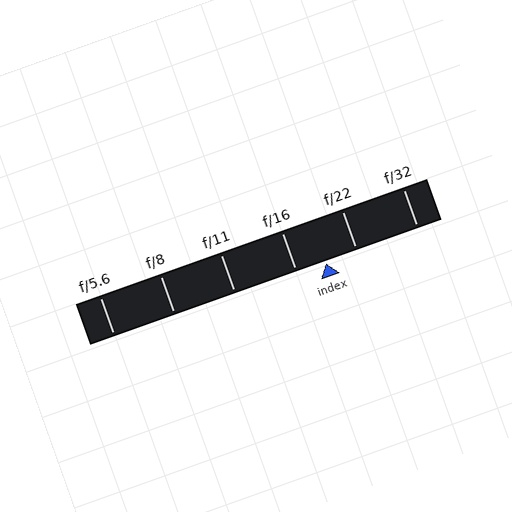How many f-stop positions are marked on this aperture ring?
There are 6 f-stop positions marked.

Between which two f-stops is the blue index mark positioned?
The index mark is between f/16 and f/22.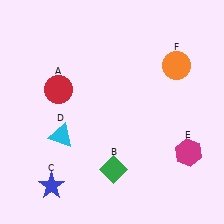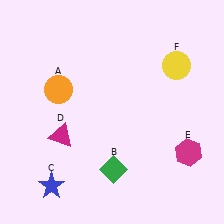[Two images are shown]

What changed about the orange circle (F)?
In Image 1, F is orange. In Image 2, it changed to yellow.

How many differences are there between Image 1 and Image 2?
There are 3 differences between the two images.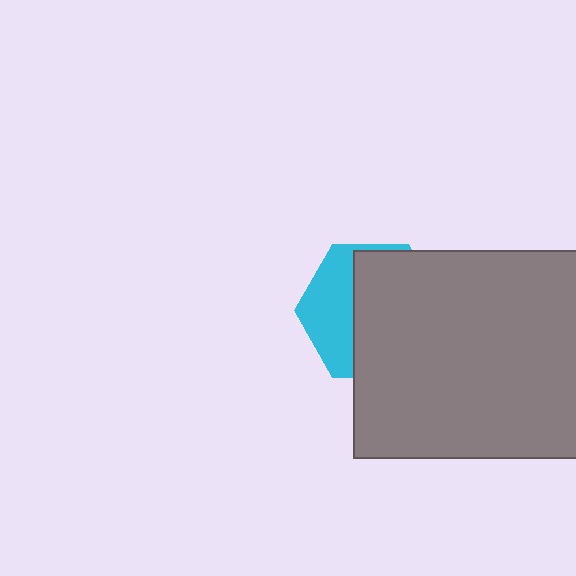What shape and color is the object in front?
The object in front is a gray rectangle.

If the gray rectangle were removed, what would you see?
You would see the complete cyan hexagon.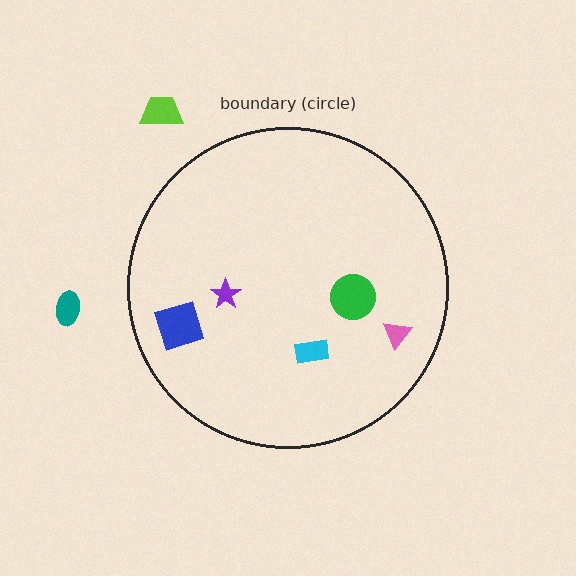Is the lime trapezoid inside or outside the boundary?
Outside.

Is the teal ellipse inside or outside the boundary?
Outside.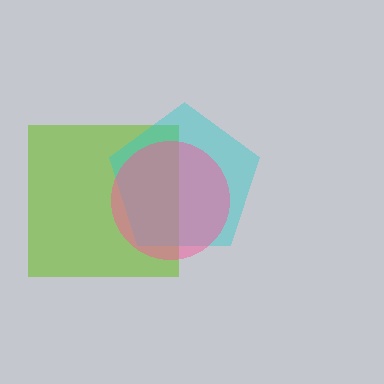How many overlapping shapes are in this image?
There are 3 overlapping shapes in the image.